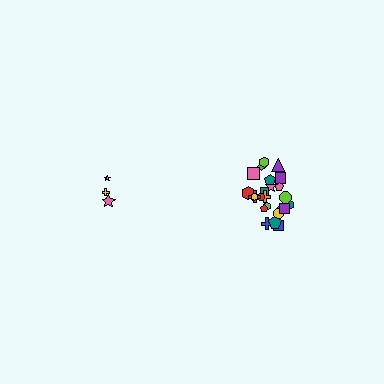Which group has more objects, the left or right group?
The right group.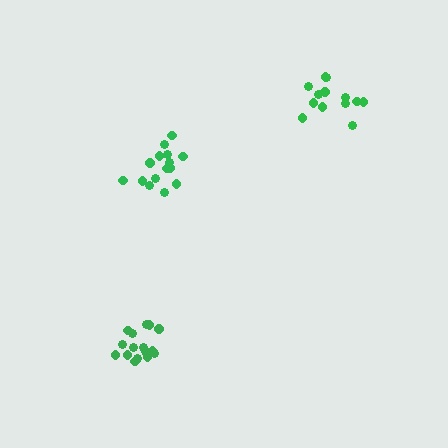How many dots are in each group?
Group 1: 13 dots, Group 2: 15 dots, Group 3: 16 dots (44 total).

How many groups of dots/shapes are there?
There are 3 groups.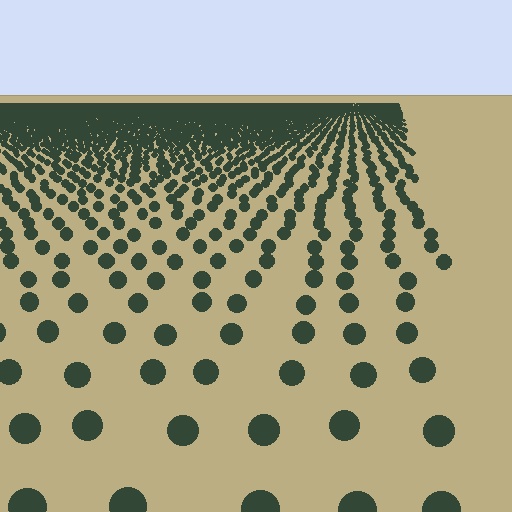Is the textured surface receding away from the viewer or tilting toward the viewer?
The surface is receding away from the viewer. Texture elements get smaller and denser toward the top.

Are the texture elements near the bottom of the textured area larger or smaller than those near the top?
Larger. Near the bottom, elements are closer to the viewer and appear at a bigger on-screen size.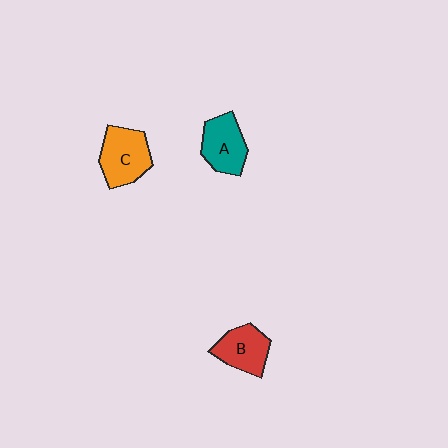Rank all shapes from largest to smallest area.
From largest to smallest: C (orange), A (teal), B (red).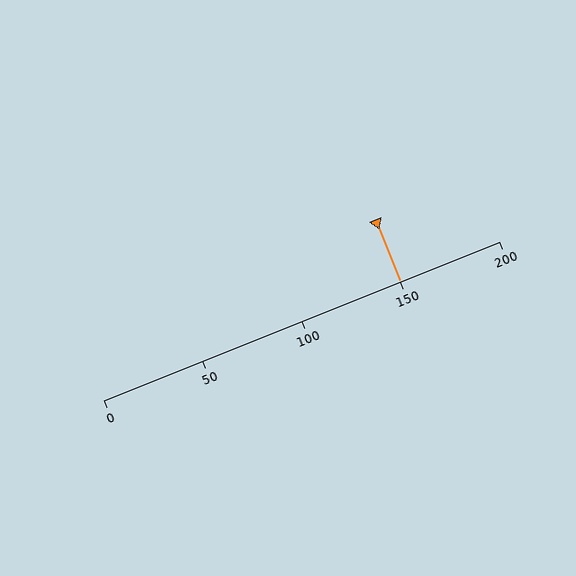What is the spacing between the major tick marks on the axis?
The major ticks are spaced 50 apart.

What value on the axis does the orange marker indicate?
The marker indicates approximately 150.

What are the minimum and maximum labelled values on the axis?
The axis runs from 0 to 200.